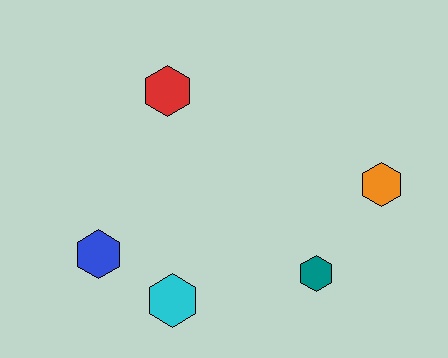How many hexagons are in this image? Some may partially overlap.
There are 5 hexagons.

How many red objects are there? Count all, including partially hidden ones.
There is 1 red object.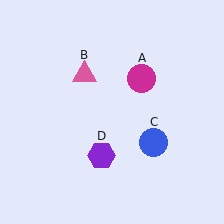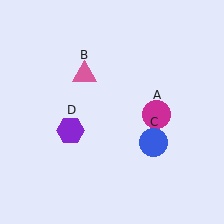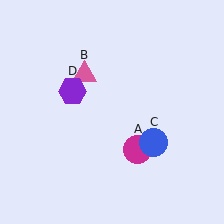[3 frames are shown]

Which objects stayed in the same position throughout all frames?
Pink triangle (object B) and blue circle (object C) remained stationary.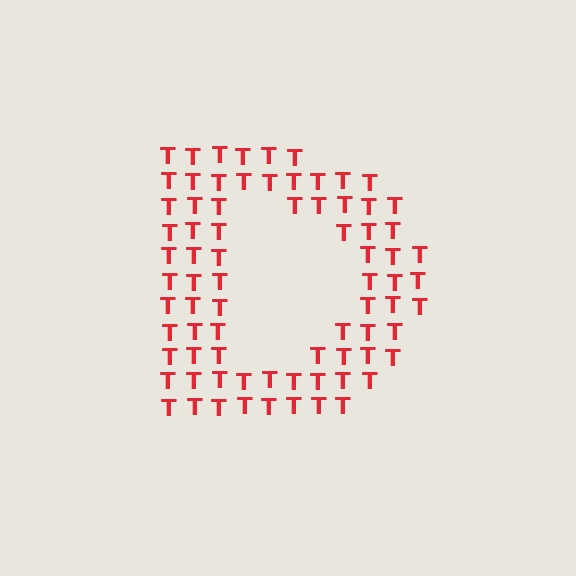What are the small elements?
The small elements are letter T's.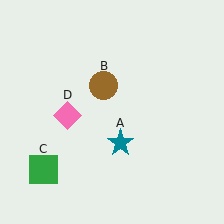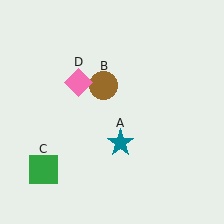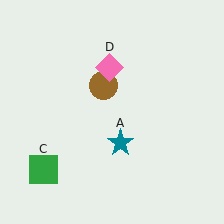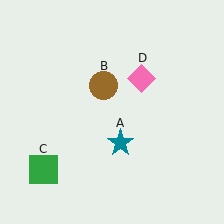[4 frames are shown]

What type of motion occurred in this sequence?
The pink diamond (object D) rotated clockwise around the center of the scene.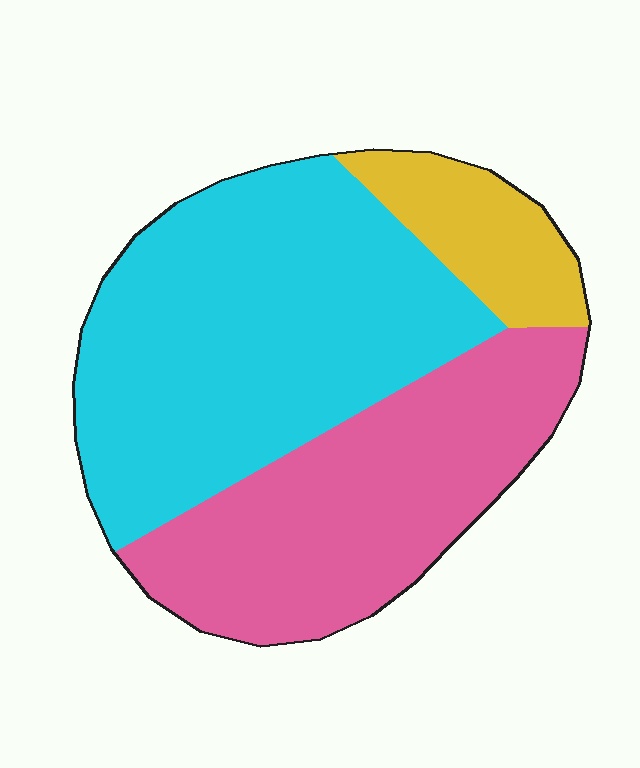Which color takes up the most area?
Cyan, at roughly 50%.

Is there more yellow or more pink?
Pink.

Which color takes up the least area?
Yellow, at roughly 10%.